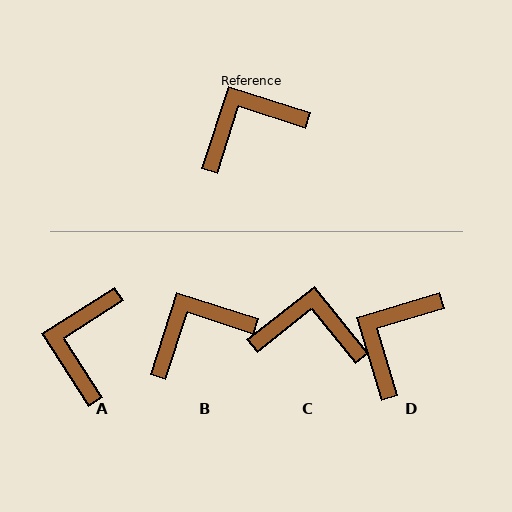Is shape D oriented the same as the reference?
No, it is off by about 34 degrees.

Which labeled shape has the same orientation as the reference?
B.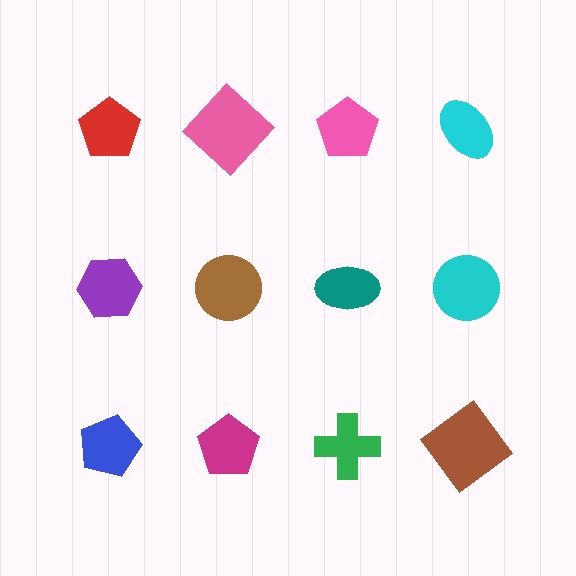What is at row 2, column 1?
A purple hexagon.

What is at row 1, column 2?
A pink diamond.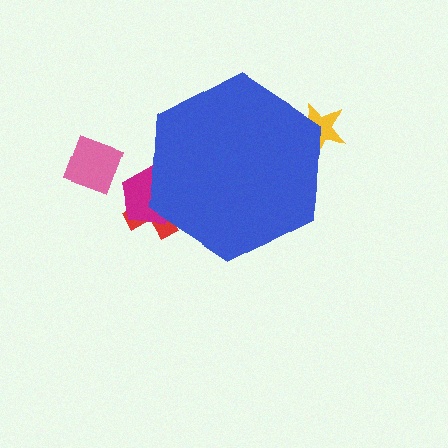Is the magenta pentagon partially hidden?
Yes, the magenta pentagon is partially hidden behind the blue hexagon.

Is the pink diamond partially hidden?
No, the pink diamond is fully visible.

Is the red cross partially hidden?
Yes, the red cross is partially hidden behind the blue hexagon.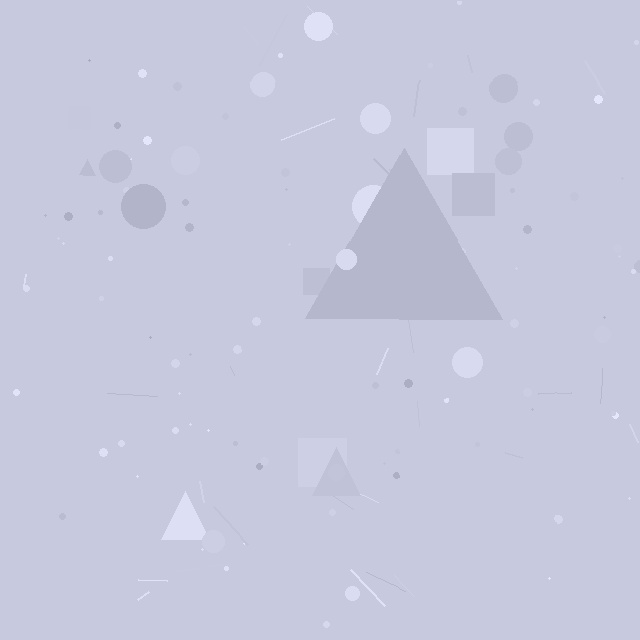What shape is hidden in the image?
A triangle is hidden in the image.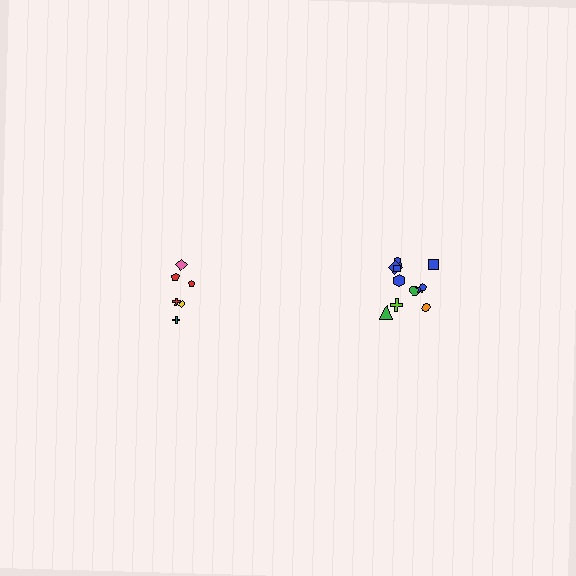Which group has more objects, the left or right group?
The right group.